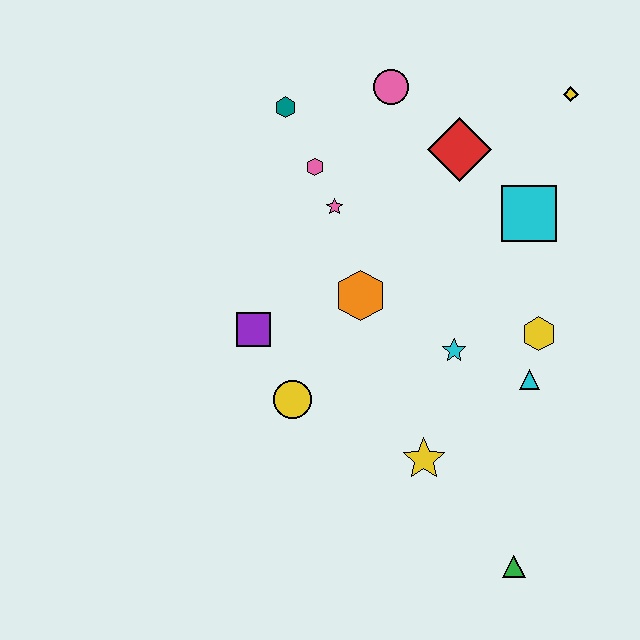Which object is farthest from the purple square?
The yellow diamond is farthest from the purple square.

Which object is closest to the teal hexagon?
The pink hexagon is closest to the teal hexagon.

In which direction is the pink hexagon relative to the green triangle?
The pink hexagon is above the green triangle.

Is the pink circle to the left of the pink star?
No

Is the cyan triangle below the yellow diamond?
Yes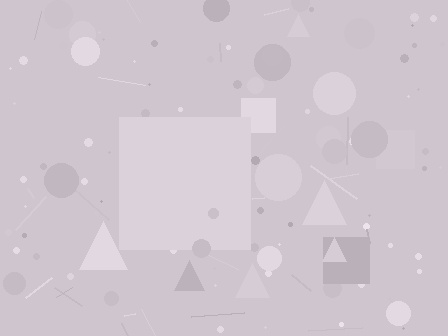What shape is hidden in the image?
A square is hidden in the image.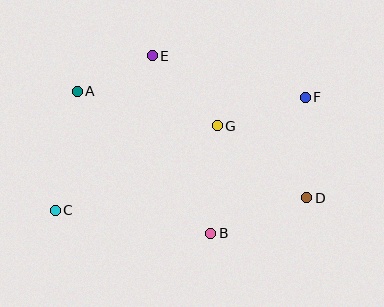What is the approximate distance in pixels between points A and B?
The distance between A and B is approximately 195 pixels.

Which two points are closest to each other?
Points A and E are closest to each other.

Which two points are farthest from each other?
Points C and F are farthest from each other.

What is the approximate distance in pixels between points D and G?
The distance between D and G is approximately 115 pixels.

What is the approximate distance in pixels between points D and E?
The distance between D and E is approximately 210 pixels.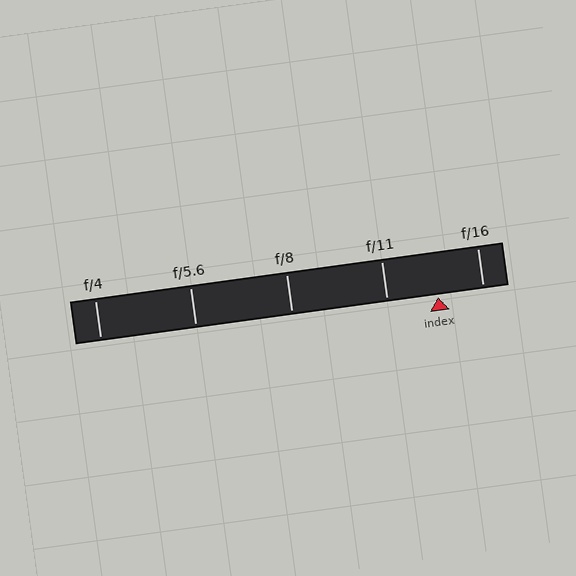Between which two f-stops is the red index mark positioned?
The index mark is between f/11 and f/16.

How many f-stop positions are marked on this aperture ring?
There are 5 f-stop positions marked.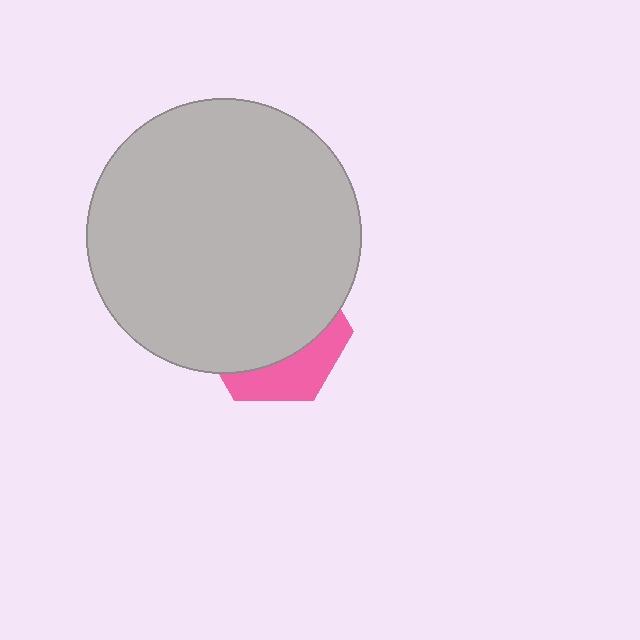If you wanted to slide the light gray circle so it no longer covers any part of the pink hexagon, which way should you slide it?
Slide it up — that is the most direct way to separate the two shapes.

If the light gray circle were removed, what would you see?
You would see the complete pink hexagon.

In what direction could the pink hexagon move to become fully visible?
The pink hexagon could move down. That would shift it out from behind the light gray circle entirely.